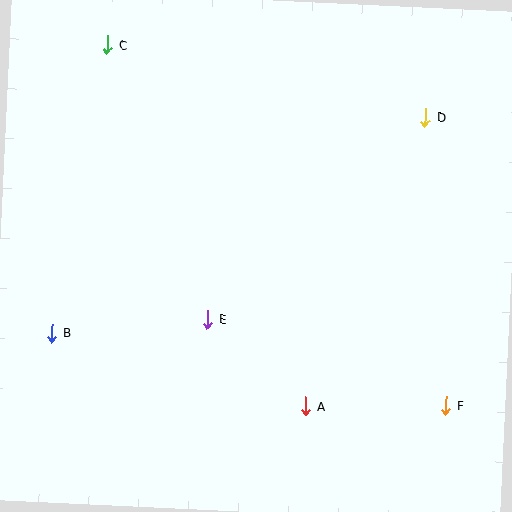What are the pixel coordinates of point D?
Point D is at (426, 117).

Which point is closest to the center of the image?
Point E at (208, 319) is closest to the center.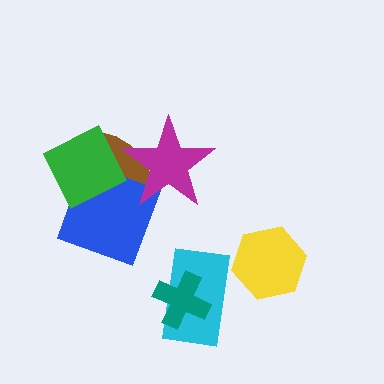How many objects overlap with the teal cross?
1 object overlaps with the teal cross.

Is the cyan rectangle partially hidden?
Yes, it is partially covered by another shape.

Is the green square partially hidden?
No, no other shape covers it.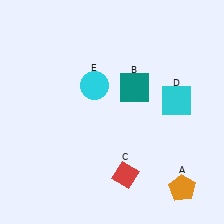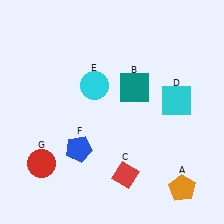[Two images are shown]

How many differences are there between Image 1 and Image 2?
There are 2 differences between the two images.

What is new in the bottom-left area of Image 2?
A red circle (G) was added in the bottom-left area of Image 2.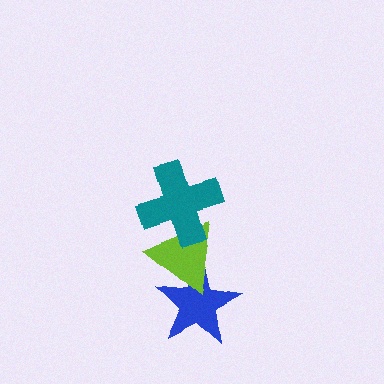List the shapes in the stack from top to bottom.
From top to bottom: the teal cross, the lime triangle, the blue star.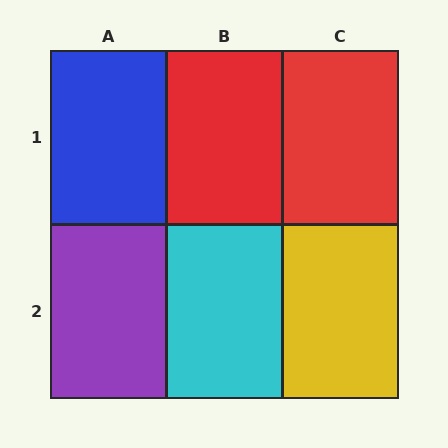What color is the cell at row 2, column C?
Yellow.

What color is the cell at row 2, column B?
Cyan.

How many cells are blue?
1 cell is blue.